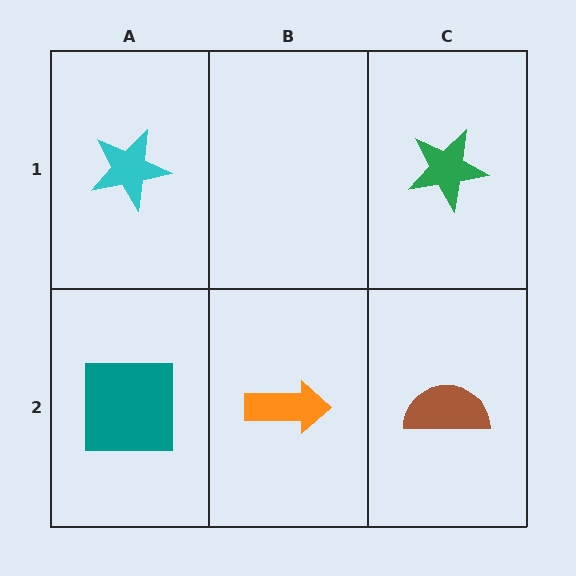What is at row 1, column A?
A cyan star.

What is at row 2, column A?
A teal square.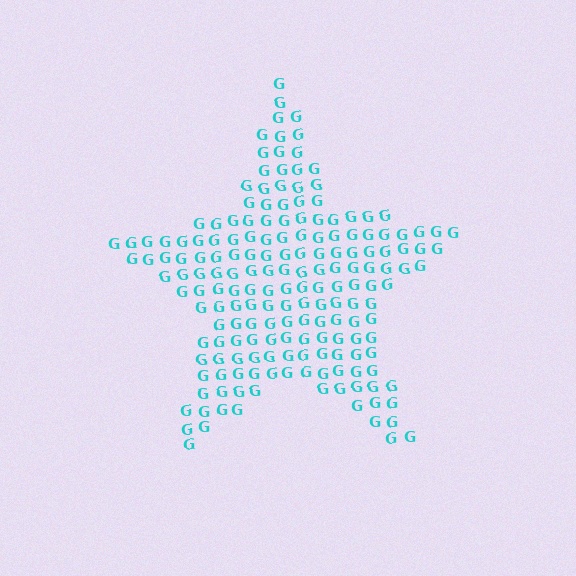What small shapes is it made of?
It is made of small letter G's.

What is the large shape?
The large shape is a star.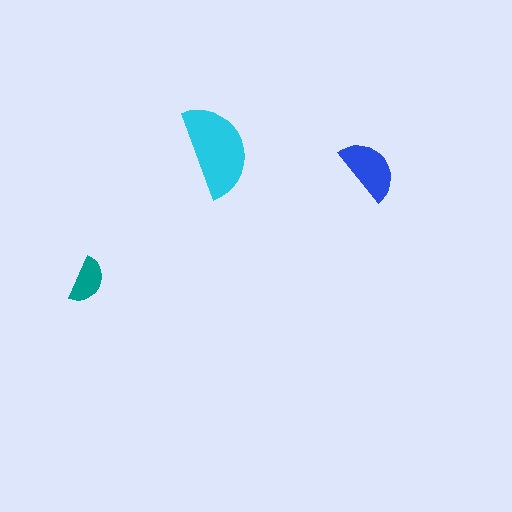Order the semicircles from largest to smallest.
the cyan one, the blue one, the teal one.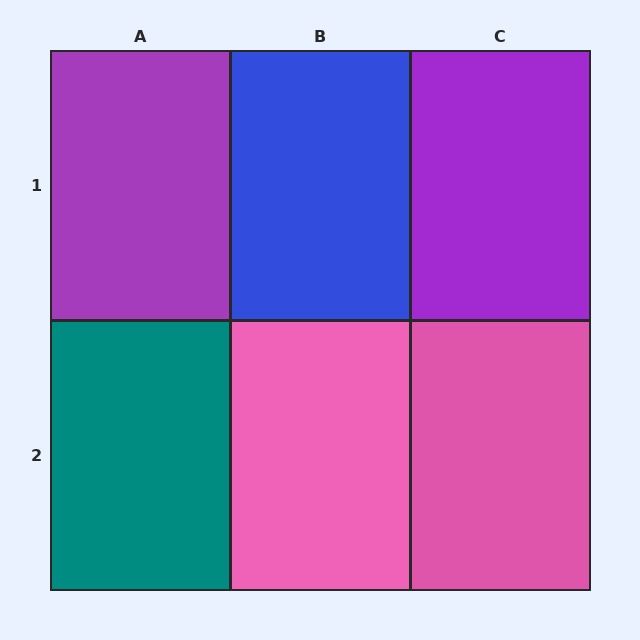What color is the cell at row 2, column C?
Pink.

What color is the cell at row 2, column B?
Pink.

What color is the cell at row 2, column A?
Teal.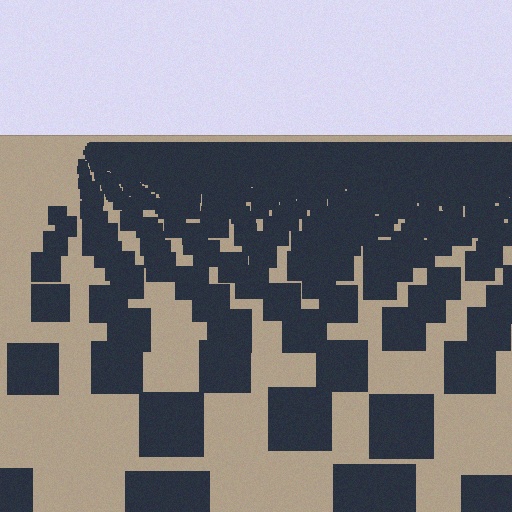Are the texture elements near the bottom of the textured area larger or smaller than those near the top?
Larger. Near the bottom, elements are closer to the viewer and appear at a bigger on-screen size.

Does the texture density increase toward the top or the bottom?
Density increases toward the top.